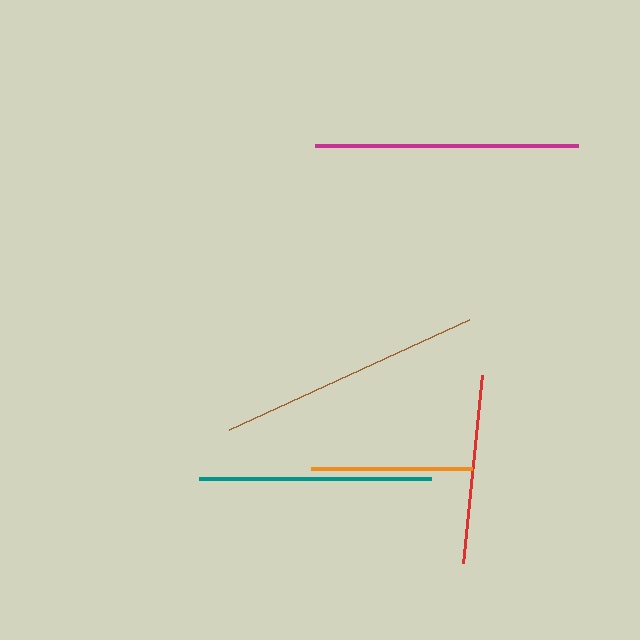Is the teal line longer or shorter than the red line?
The teal line is longer than the red line.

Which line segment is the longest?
The brown line is the longest at approximately 264 pixels.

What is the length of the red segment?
The red segment is approximately 188 pixels long.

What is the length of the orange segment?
The orange segment is approximately 161 pixels long.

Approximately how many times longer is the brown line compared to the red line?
The brown line is approximately 1.4 times the length of the red line.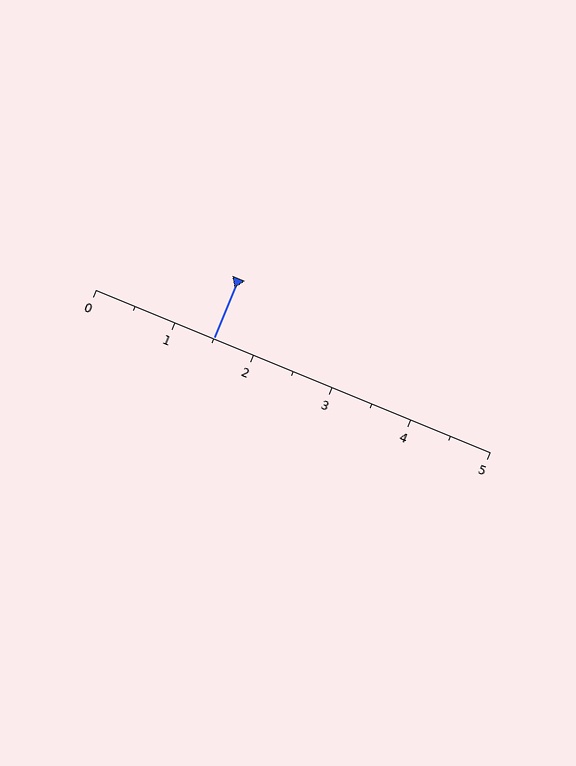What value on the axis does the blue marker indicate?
The marker indicates approximately 1.5.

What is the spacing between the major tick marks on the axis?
The major ticks are spaced 1 apart.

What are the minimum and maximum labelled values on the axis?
The axis runs from 0 to 5.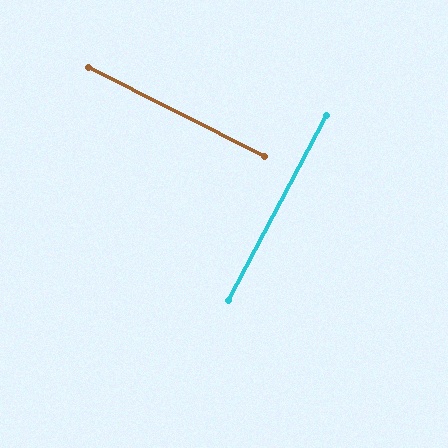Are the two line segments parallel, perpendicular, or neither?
Perpendicular — they meet at approximately 89°.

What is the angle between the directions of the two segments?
Approximately 89 degrees.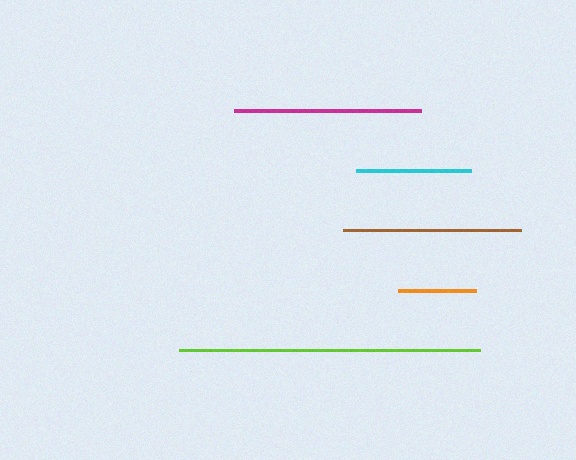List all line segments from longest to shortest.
From longest to shortest: lime, magenta, brown, cyan, orange.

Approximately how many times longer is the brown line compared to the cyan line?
The brown line is approximately 1.6 times the length of the cyan line.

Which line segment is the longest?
The lime line is the longest at approximately 301 pixels.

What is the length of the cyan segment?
The cyan segment is approximately 114 pixels long.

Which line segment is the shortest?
The orange line is the shortest at approximately 78 pixels.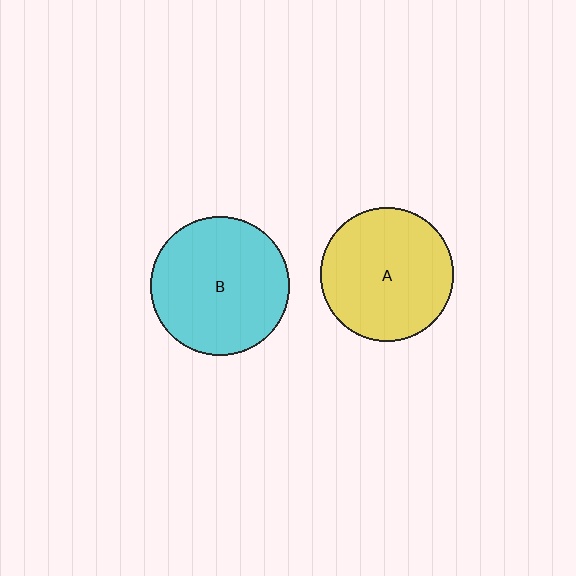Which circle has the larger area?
Circle B (cyan).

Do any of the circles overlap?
No, none of the circles overlap.